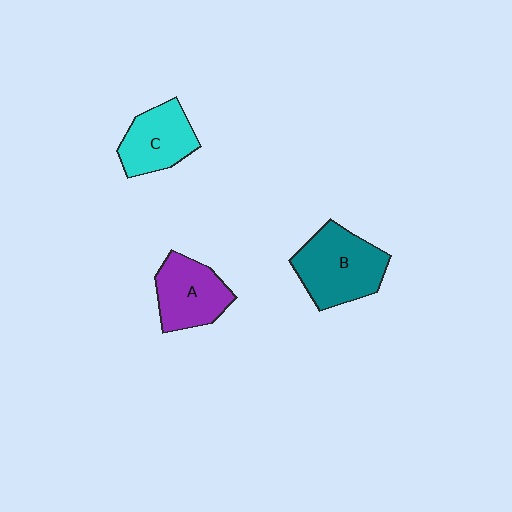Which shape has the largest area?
Shape B (teal).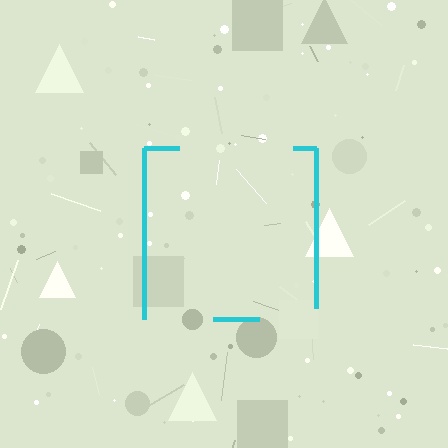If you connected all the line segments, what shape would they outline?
They would outline a square.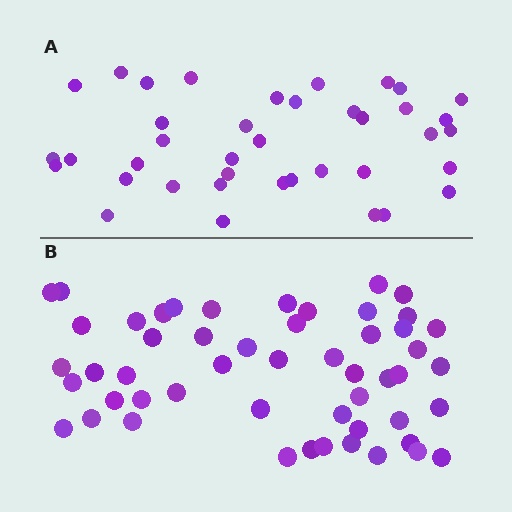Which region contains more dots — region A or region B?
Region B (the bottom region) has more dots.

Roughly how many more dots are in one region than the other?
Region B has approximately 15 more dots than region A.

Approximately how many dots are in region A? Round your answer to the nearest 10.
About 40 dots. (The exact count is 39, which rounds to 40.)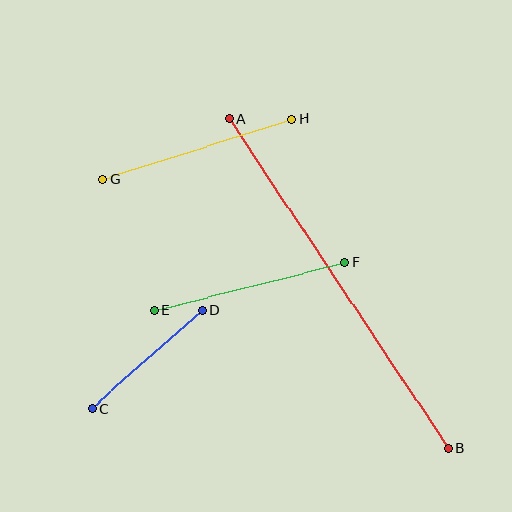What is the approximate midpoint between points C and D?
The midpoint is at approximately (147, 359) pixels.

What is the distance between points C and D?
The distance is approximately 148 pixels.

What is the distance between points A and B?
The distance is approximately 396 pixels.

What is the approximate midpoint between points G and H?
The midpoint is at approximately (197, 149) pixels.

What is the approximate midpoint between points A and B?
The midpoint is at approximately (339, 284) pixels.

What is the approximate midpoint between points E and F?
The midpoint is at approximately (249, 286) pixels.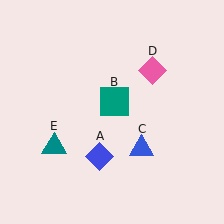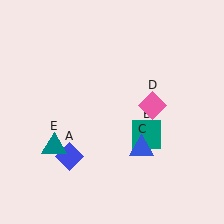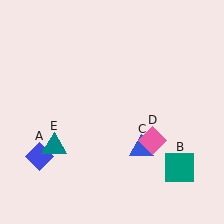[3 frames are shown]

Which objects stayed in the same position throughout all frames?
Blue triangle (object C) and teal triangle (object E) remained stationary.